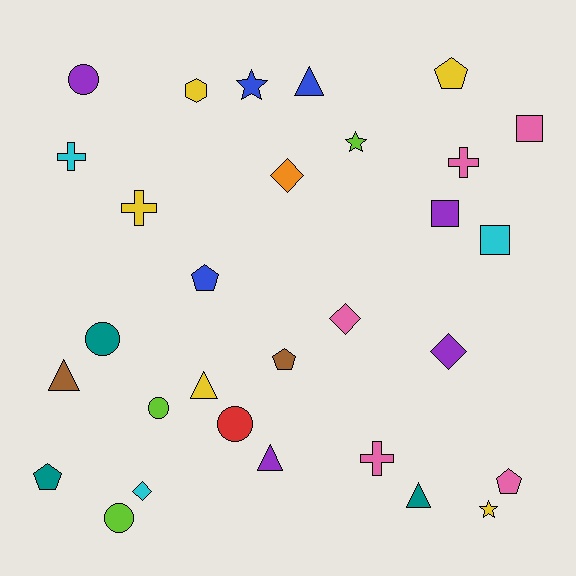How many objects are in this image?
There are 30 objects.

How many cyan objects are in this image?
There are 3 cyan objects.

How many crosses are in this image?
There are 4 crosses.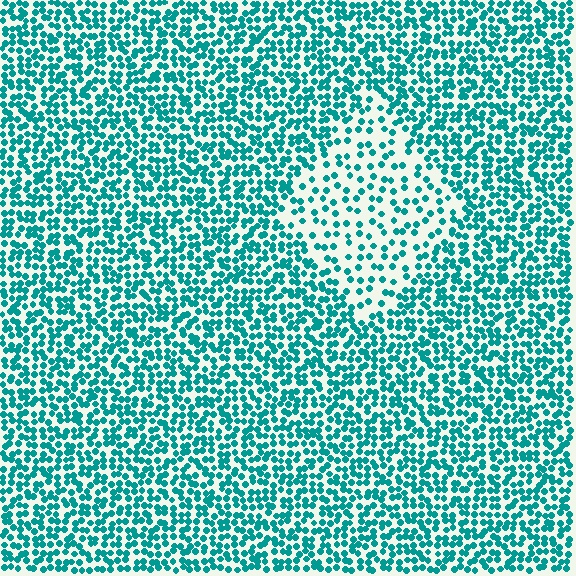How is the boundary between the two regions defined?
The boundary is defined by a change in element density (approximately 2.2x ratio). All elements are the same color, size, and shape.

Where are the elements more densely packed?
The elements are more densely packed outside the diamond boundary.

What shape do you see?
I see a diamond.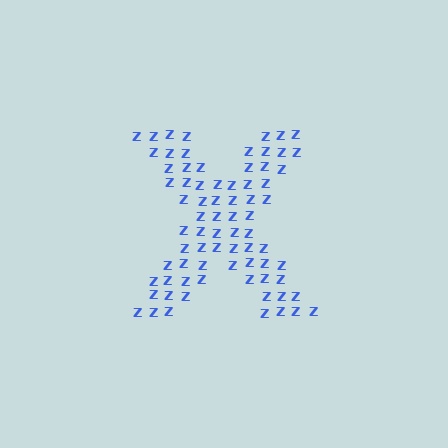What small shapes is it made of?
It is made of small letter Z's.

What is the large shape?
The large shape is the letter X.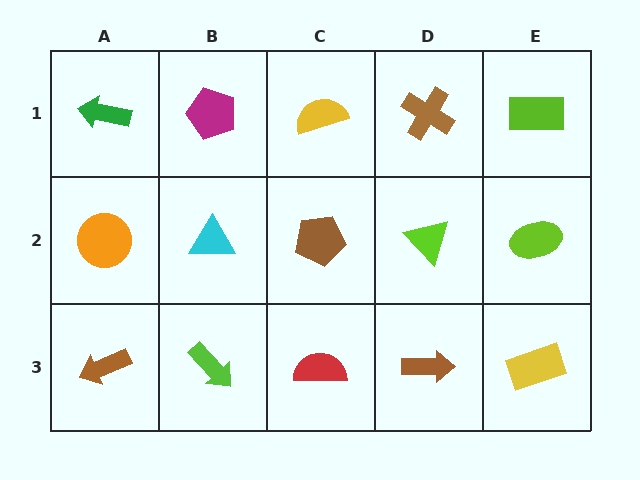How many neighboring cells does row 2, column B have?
4.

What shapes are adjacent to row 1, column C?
A brown pentagon (row 2, column C), a magenta pentagon (row 1, column B), a brown cross (row 1, column D).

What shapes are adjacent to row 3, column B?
A cyan triangle (row 2, column B), a brown arrow (row 3, column A), a red semicircle (row 3, column C).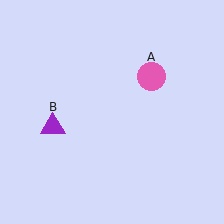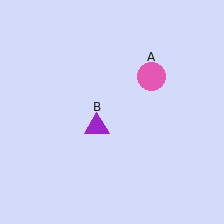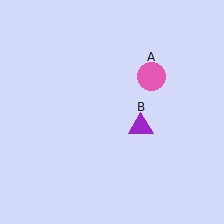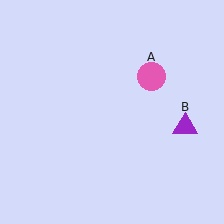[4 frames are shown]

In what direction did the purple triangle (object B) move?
The purple triangle (object B) moved right.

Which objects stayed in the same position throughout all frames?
Pink circle (object A) remained stationary.